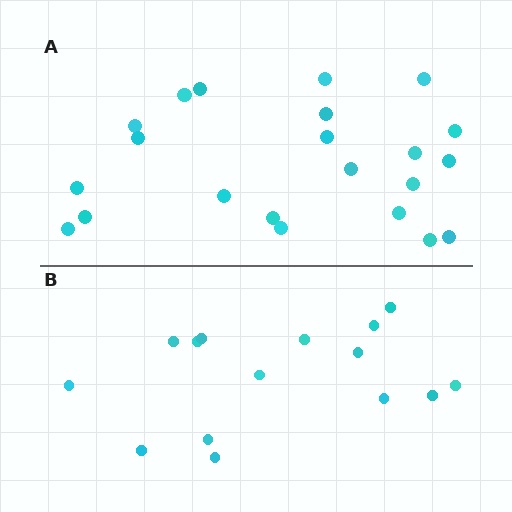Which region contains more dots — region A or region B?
Region A (the top region) has more dots.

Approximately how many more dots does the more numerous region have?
Region A has roughly 8 or so more dots than region B.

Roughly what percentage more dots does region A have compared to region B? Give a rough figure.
About 45% more.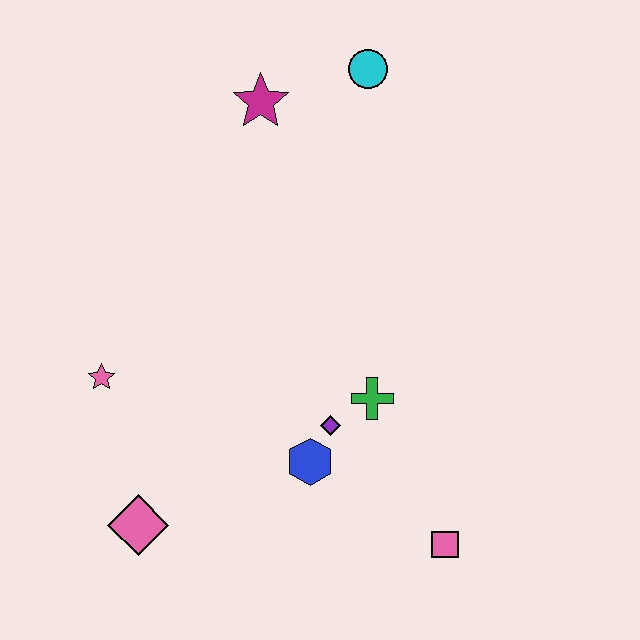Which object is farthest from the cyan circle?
The pink diamond is farthest from the cyan circle.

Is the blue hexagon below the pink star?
Yes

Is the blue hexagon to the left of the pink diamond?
No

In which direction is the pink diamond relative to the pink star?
The pink diamond is below the pink star.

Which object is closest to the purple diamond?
The blue hexagon is closest to the purple diamond.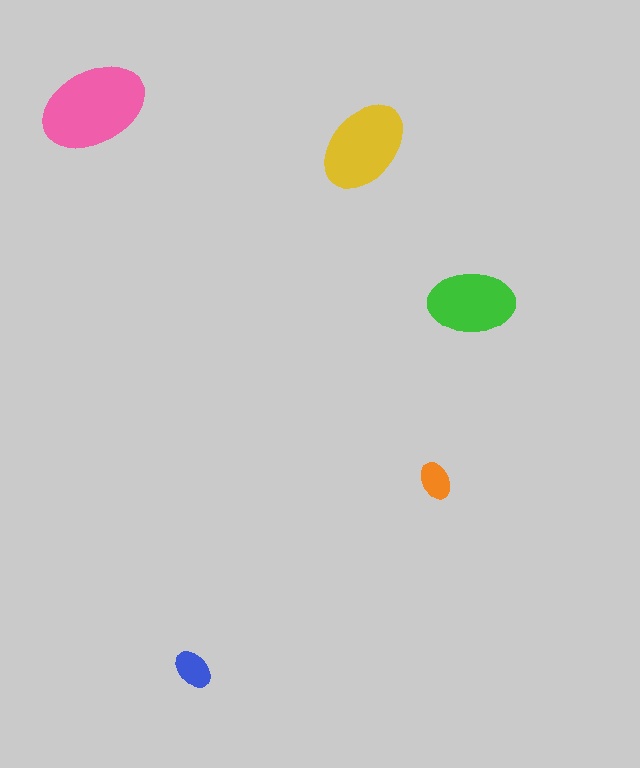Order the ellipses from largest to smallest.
the pink one, the yellow one, the green one, the blue one, the orange one.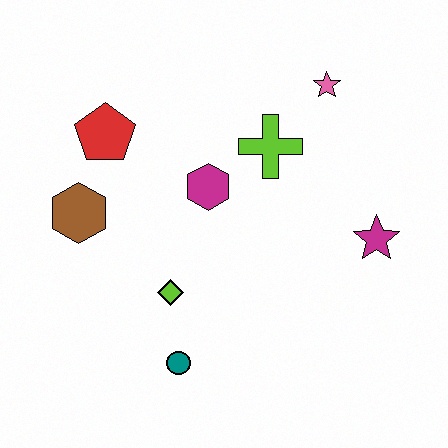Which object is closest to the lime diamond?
The teal circle is closest to the lime diamond.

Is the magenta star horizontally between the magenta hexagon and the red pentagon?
No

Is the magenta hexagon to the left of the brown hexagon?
No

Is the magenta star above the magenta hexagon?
No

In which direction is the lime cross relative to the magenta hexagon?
The lime cross is to the right of the magenta hexagon.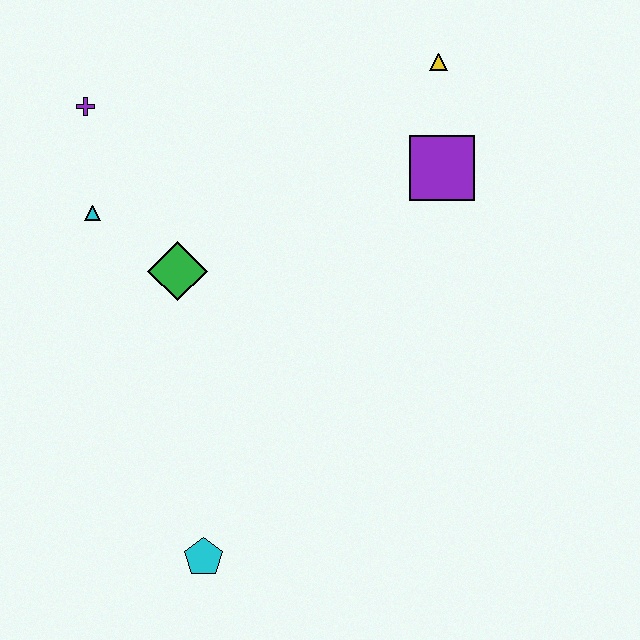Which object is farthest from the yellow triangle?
The cyan pentagon is farthest from the yellow triangle.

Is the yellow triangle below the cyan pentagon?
No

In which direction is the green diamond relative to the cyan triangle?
The green diamond is to the right of the cyan triangle.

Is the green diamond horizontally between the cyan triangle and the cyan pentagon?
Yes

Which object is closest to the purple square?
The yellow triangle is closest to the purple square.